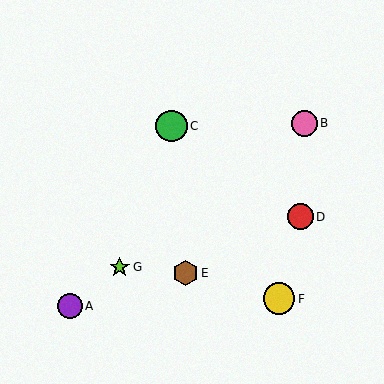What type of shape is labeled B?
Shape B is a pink circle.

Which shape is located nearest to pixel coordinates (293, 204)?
The red circle (labeled D) at (300, 217) is nearest to that location.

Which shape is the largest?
The green circle (labeled C) is the largest.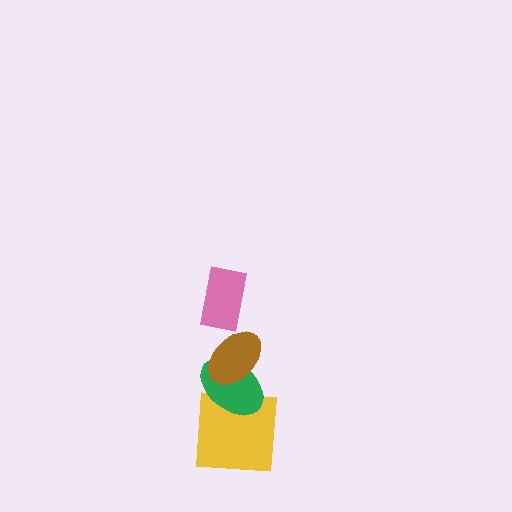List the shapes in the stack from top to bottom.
From top to bottom: the pink rectangle, the brown ellipse, the green ellipse, the yellow square.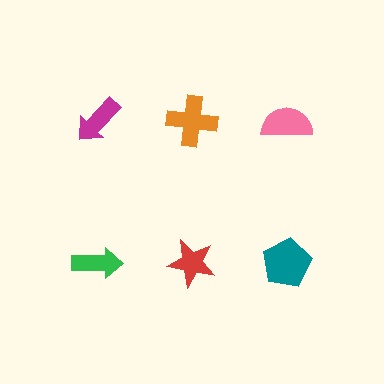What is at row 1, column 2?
An orange cross.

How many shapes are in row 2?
3 shapes.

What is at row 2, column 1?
A green arrow.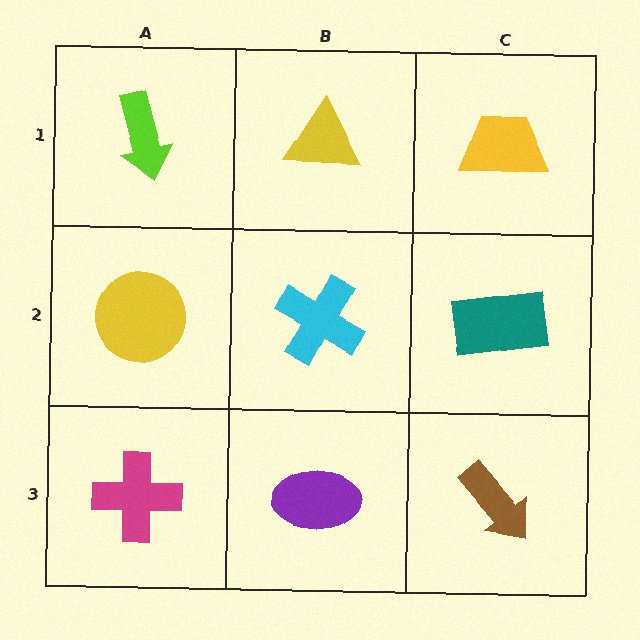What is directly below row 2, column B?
A purple ellipse.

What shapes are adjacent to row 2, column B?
A yellow triangle (row 1, column B), a purple ellipse (row 3, column B), a yellow circle (row 2, column A), a teal rectangle (row 2, column C).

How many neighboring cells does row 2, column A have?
3.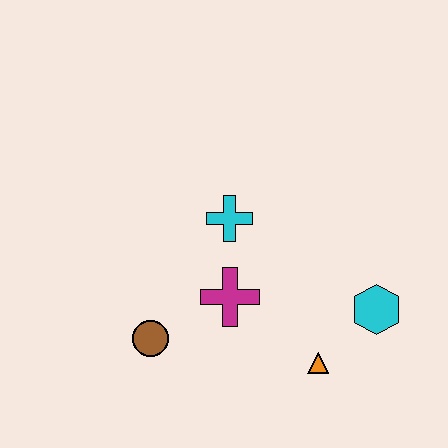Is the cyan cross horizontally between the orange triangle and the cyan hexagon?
No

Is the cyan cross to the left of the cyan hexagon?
Yes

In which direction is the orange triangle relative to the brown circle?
The orange triangle is to the right of the brown circle.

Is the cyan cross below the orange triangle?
No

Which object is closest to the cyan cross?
The magenta cross is closest to the cyan cross.